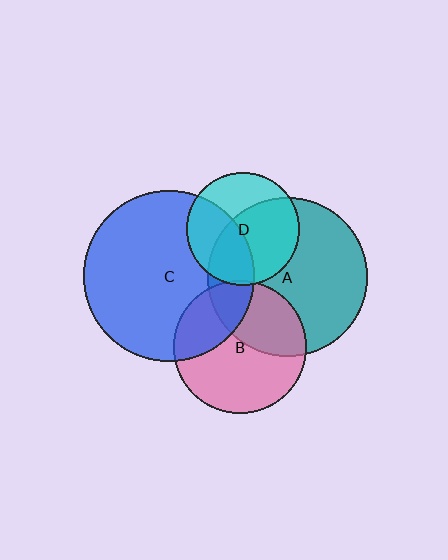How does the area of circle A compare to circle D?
Approximately 2.0 times.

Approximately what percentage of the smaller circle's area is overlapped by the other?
Approximately 60%.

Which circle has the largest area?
Circle C (blue).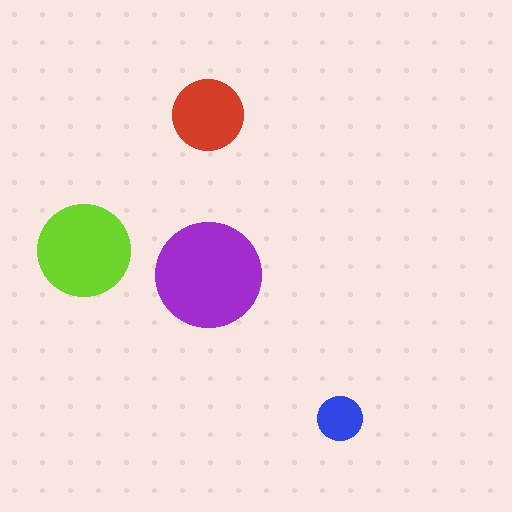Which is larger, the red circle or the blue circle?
The red one.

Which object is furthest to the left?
The lime circle is leftmost.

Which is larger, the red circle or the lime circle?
The lime one.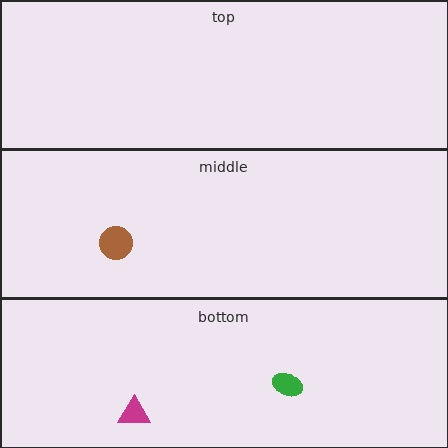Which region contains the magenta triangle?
The bottom region.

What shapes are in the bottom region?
The magenta triangle, the green ellipse.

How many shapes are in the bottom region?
2.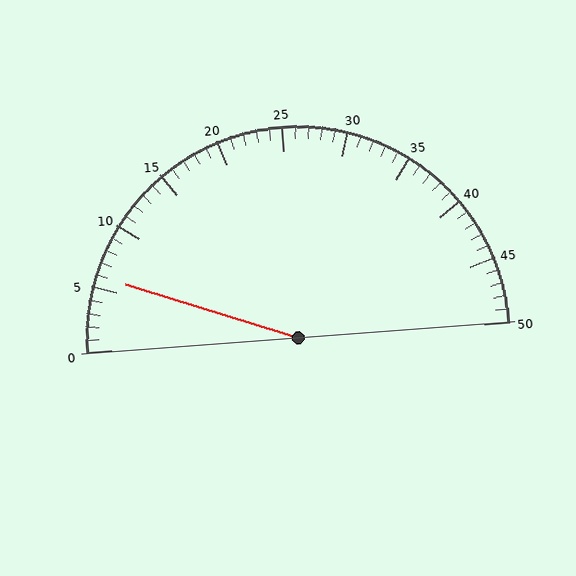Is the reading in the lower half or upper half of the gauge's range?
The reading is in the lower half of the range (0 to 50).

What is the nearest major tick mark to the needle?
The nearest major tick mark is 5.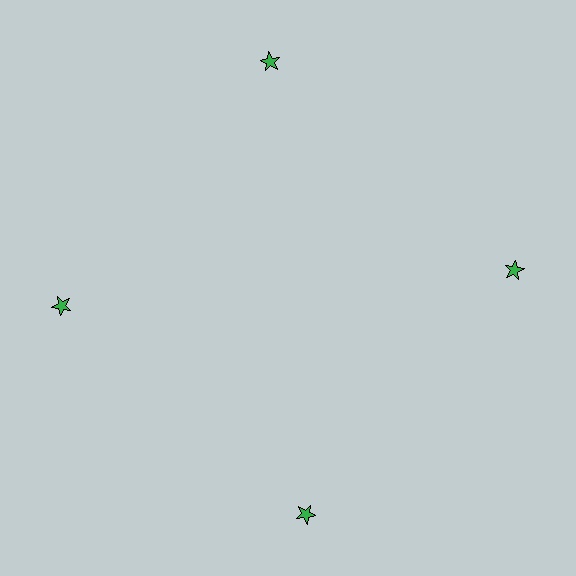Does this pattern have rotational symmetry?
Yes, this pattern has 4-fold rotational symmetry. It looks the same after rotating 90 degrees around the center.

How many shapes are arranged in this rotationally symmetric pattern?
There are 4 shapes, arranged in 4 groups of 1.